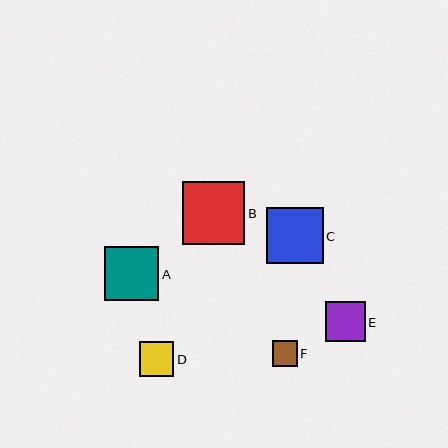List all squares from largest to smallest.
From largest to smallest: B, C, A, E, D, F.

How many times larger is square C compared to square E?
Square C is approximately 1.4 times the size of square E.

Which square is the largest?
Square B is the largest with a size of approximately 63 pixels.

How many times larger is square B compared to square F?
Square B is approximately 2.5 times the size of square F.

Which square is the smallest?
Square F is the smallest with a size of approximately 25 pixels.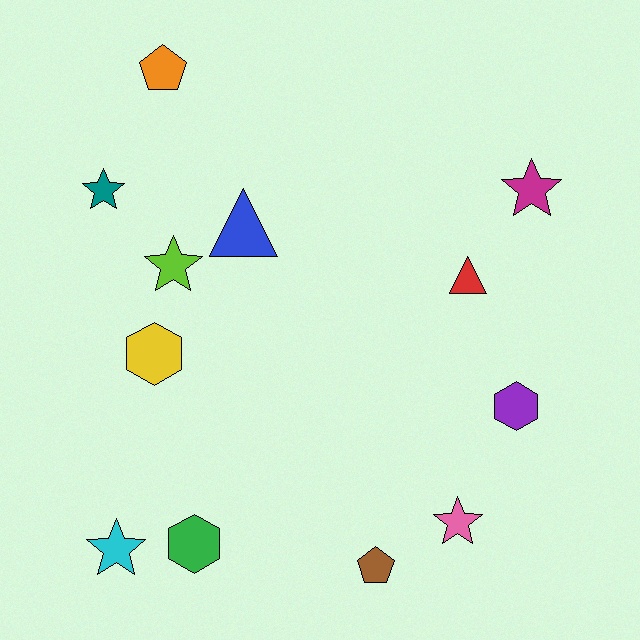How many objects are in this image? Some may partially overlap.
There are 12 objects.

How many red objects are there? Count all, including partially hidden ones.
There is 1 red object.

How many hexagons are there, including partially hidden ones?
There are 3 hexagons.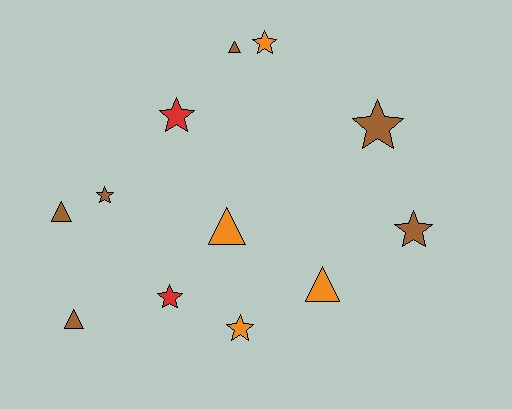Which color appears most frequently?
Brown, with 6 objects.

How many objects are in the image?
There are 12 objects.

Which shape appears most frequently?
Star, with 7 objects.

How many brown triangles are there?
There are 3 brown triangles.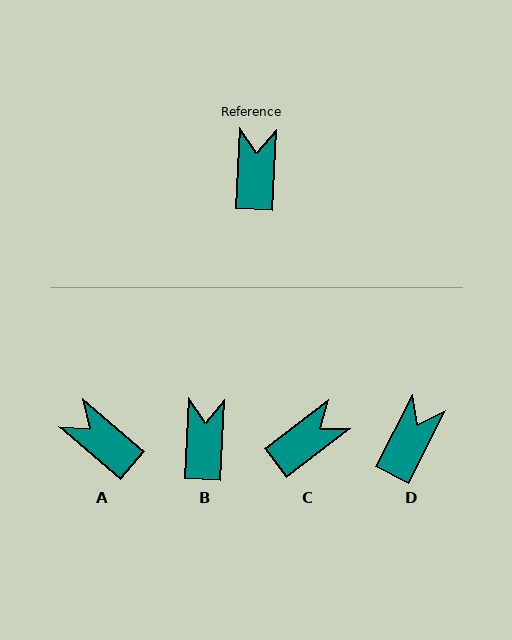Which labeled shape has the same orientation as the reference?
B.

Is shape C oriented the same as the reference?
No, it is off by about 50 degrees.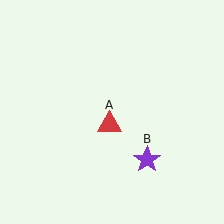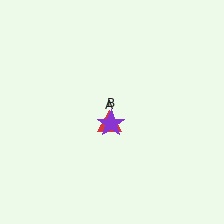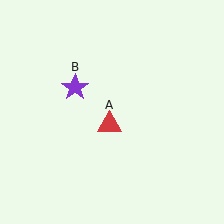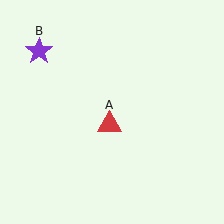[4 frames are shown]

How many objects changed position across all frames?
1 object changed position: purple star (object B).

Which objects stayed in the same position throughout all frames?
Red triangle (object A) remained stationary.